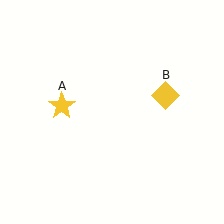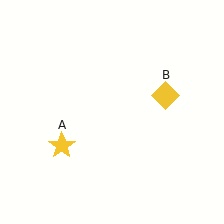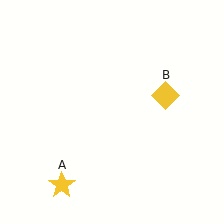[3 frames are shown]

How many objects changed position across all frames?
1 object changed position: yellow star (object A).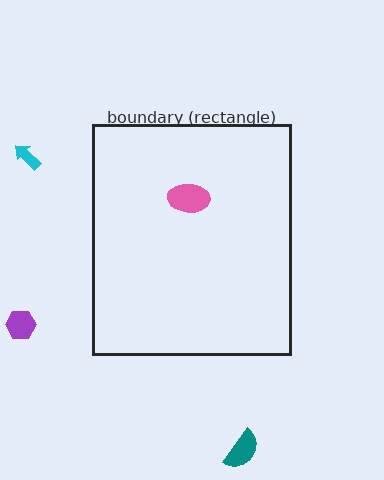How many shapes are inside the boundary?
1 inside, 3 outside.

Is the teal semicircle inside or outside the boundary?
Outside.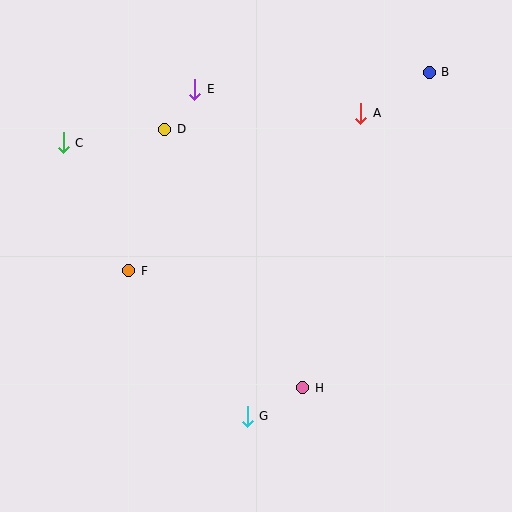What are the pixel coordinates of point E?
Point E is at (195, 89).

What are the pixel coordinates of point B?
Point B is at (429, 72).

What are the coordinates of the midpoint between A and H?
The midpoint between A and H is at (332, 250).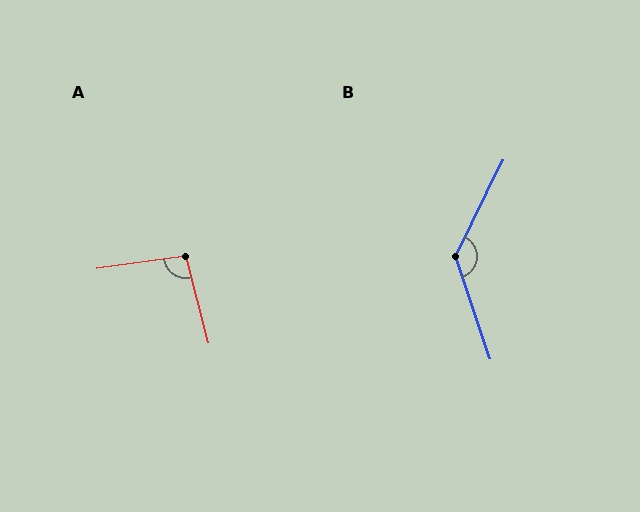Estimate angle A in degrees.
Approximately 97 degrees.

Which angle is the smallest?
A, at approximately 97 degrees.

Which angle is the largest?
B, at approximately 135 degrees.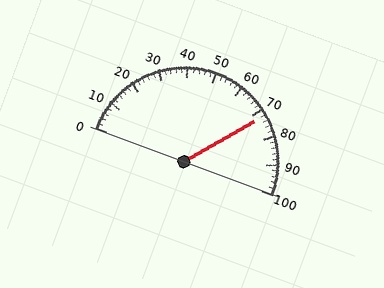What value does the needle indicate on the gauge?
The needle indicates approximately 72.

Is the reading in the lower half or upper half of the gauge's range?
The reading is in the upper half of the range (0 to 100).